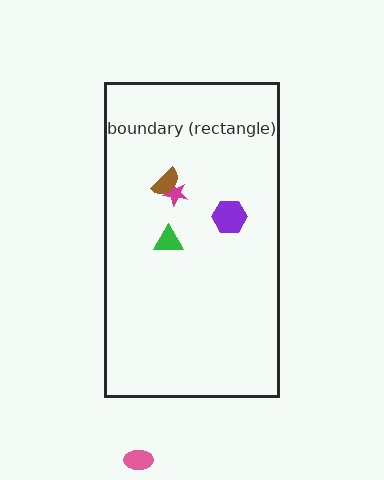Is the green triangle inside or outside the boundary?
Inside.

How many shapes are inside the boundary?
4 inside, 1 outside.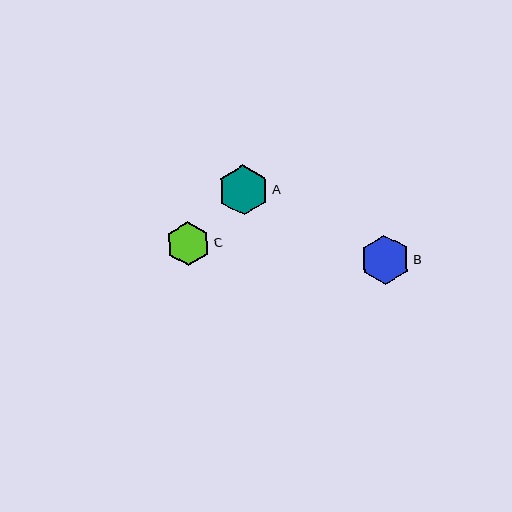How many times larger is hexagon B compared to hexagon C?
Hexagon B is approximately 1.1 times the size of hexagon C.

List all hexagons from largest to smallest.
From largest to smallest: A, B, C.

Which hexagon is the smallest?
Hexagon C is the smallest with a size of approximately 44 pixels.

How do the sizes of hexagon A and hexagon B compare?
Hexagon A and hexagon B are approximately the same size.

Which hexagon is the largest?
Hexagon A is the largest with a size of approximately 50 pixels.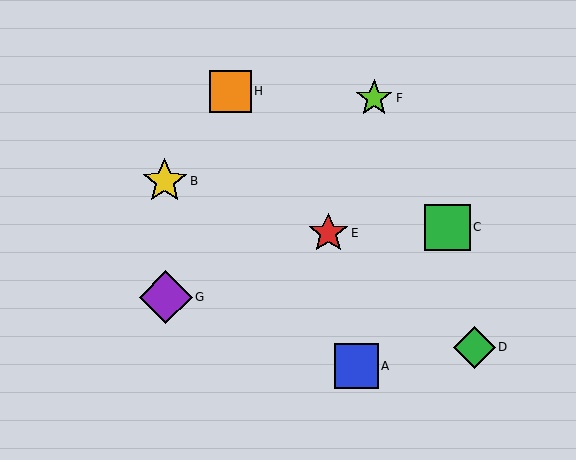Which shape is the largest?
The purple diamond (labeled G) is the largest.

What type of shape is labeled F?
Shape F is a lime star.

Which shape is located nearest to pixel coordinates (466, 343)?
The green diamond (labeled D) at (474, 347) is nearest to that location.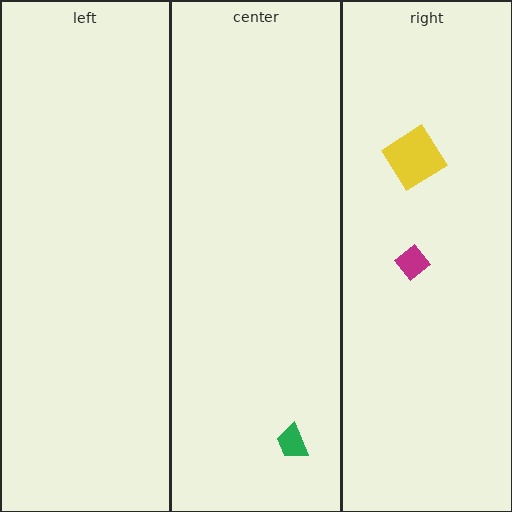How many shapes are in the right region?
2.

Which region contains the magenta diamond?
The right region.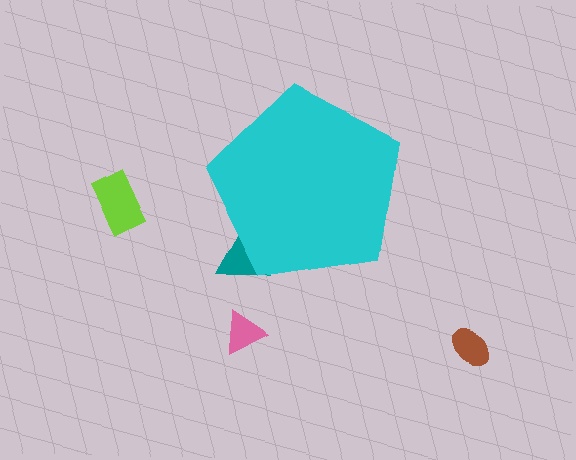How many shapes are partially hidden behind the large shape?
1 shape is partially hidden.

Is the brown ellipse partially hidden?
No, the brown ellipse is fully visible.